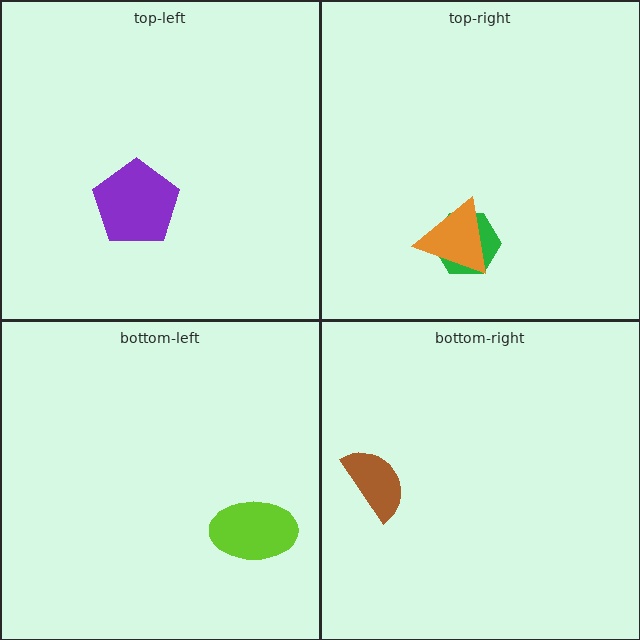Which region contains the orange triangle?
The top-right region.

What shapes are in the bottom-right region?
The brown semicircle.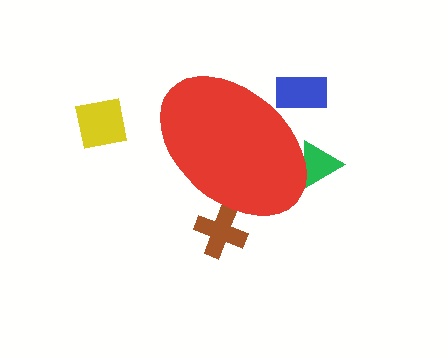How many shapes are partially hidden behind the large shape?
3 shapes are partially hidden.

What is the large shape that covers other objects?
A red ellipse.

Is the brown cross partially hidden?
Yes, the brown cross is partially hidden behind the red ellipse.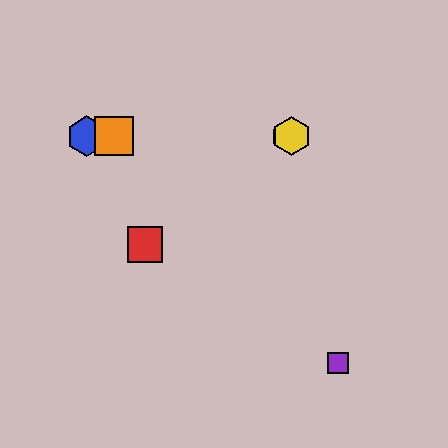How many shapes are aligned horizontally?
4 shapes (the blue hexagon, the green hexagon, the yellow hexagon, the orange square) are aligned horizontally.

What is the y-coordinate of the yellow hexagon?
The yellow hexagon is at y≈136.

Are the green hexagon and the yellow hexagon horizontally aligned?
Yes, both are at y≈136.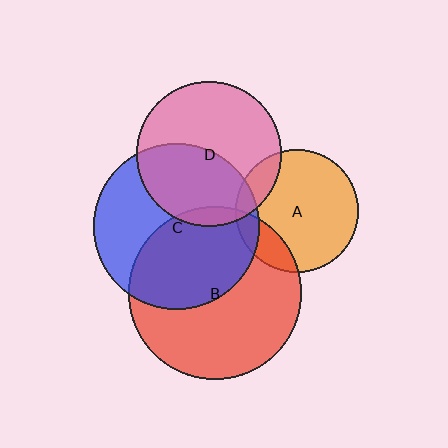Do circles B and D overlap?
Yes.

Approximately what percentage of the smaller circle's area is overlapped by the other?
Approximately 5%.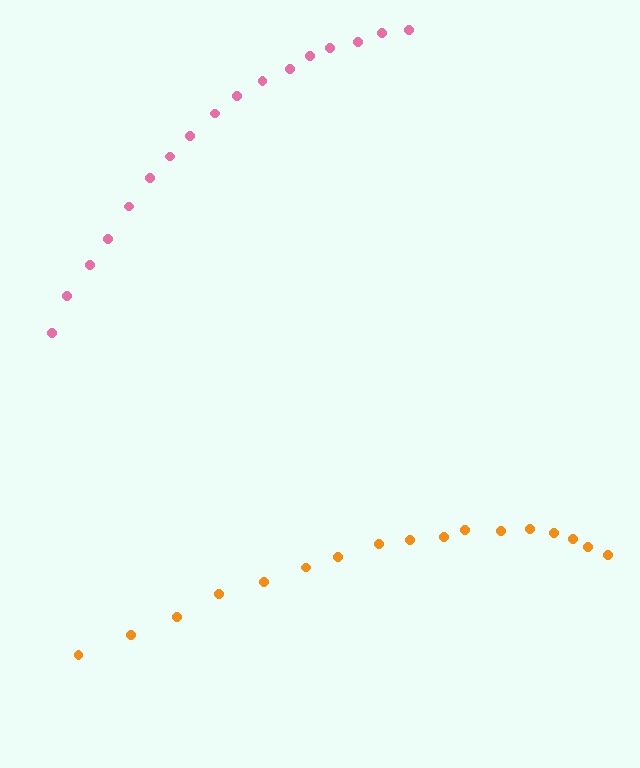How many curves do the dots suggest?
There are 2 distinct paths.